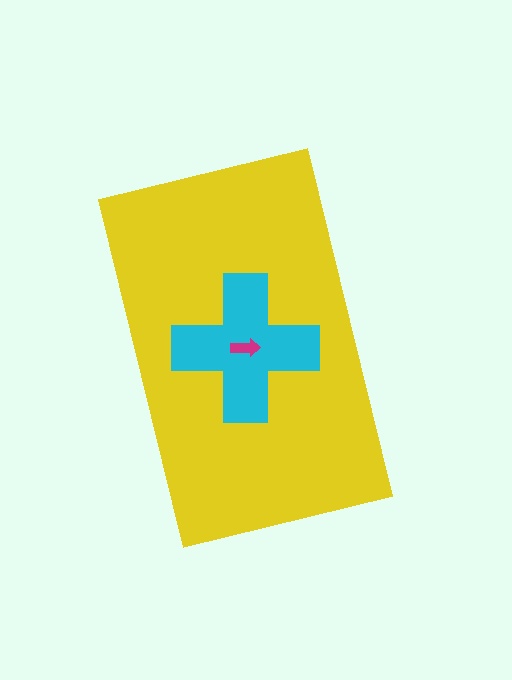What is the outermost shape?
The yellow rectangle.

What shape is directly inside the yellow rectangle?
The cyan cross.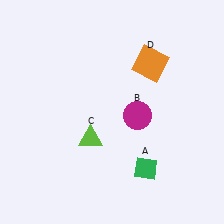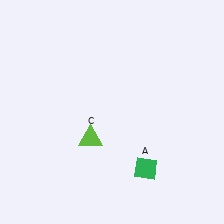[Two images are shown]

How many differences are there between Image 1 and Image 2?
There are 2 differences between the two images.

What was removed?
The magenta circle (B), the orange square (D) were removed in Image 2.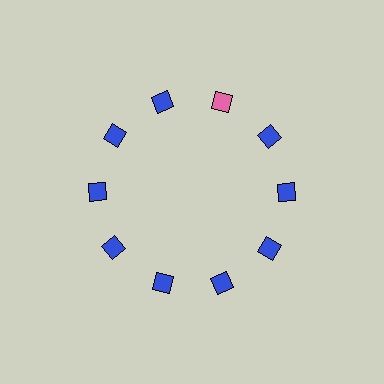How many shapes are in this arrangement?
There are 10 shapes arranged in a ring pattern.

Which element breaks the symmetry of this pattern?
The pink diamond at roughly the 1 o'clock position breaks the symmetry. All other shapes are blue diamonds.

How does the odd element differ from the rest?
It has a different color: pink instead of blue.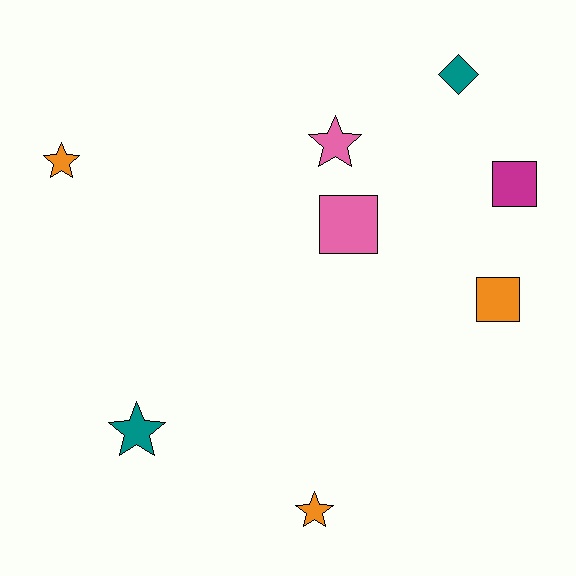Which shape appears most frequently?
Star, with 4 objects.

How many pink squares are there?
There is 1 pink square.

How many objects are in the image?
There are 8 objects.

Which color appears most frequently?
Orange, with 3 objects.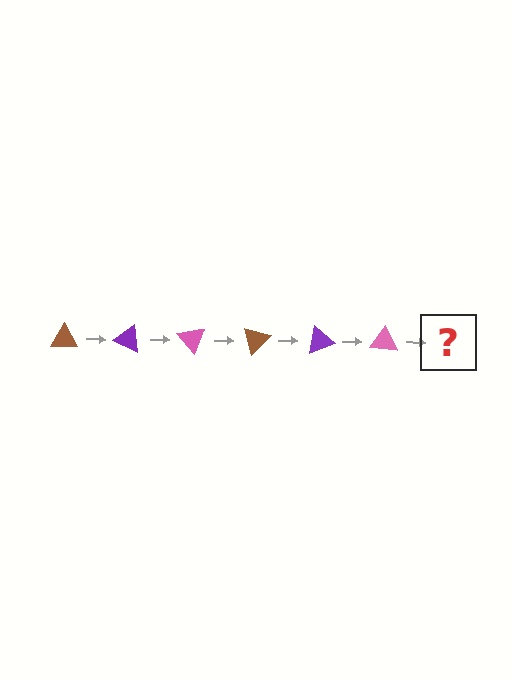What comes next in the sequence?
The next element should be a brown triangle, rotated 150 degrees from the start.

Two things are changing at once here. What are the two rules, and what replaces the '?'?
The two rules are that it rotates 25 degrees each step and the color cycles through brown, purple, and pink. The '?' should be a brown triangle, rotated 150 degrees from the start.